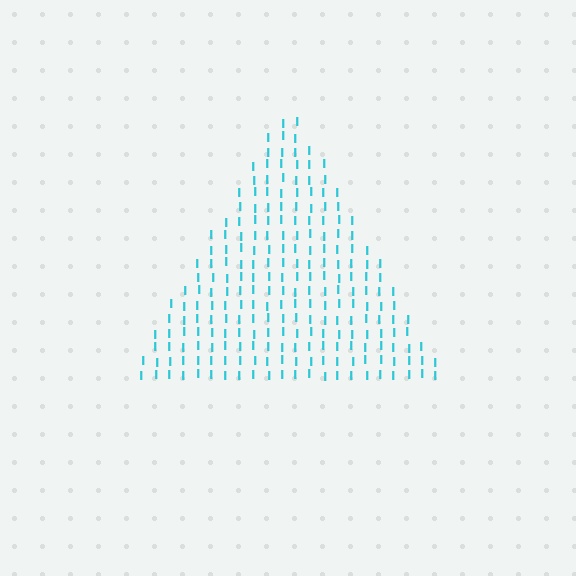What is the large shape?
The large shape is a triangle.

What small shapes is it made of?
It is made of small letter I's.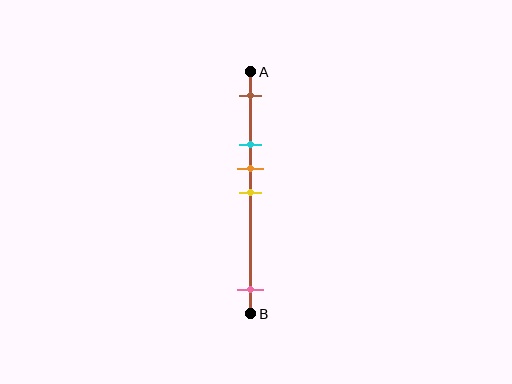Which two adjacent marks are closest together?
The orange and yellow marks are the closest adjacent pair.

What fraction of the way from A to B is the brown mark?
The brown mark is approximately 10% (0.1) of the way from A to B.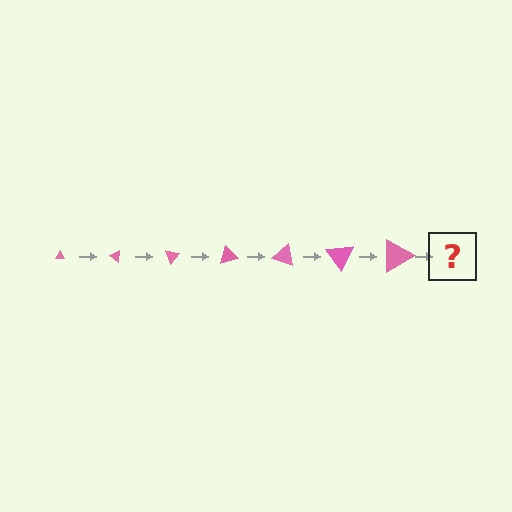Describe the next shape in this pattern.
It should be a triangle, larger than the previous one and rotated 245 degrees from the start.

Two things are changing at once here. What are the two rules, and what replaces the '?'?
The two rules are that the triangle grows larger each step and it rotates 35 degrees each step. The '?' should be a triangle, larger than the previous one and rotated 245 degrees from the start.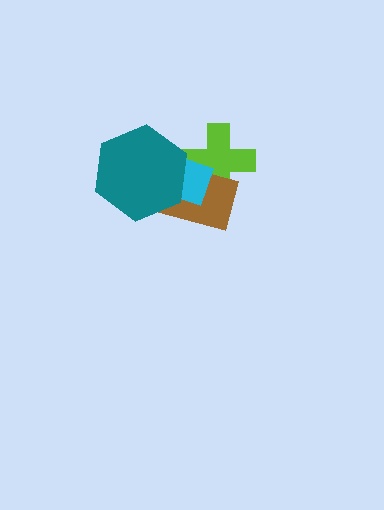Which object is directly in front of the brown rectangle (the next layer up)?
The cyan diamond is directly in front of the brown rectangle.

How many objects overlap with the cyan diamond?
3 objects overlap with the cyan diamond.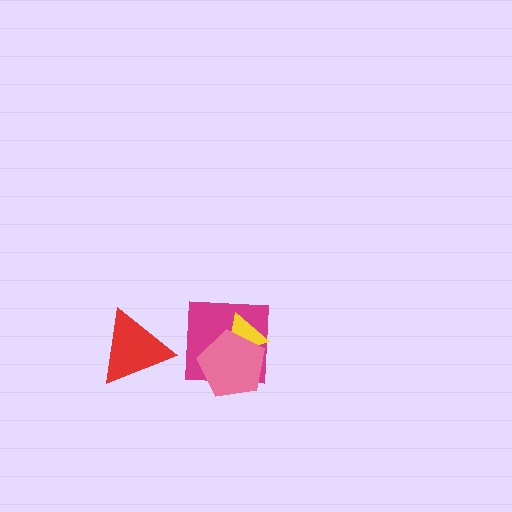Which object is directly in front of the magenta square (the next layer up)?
The yellow triangle is directly in front of the magenta square.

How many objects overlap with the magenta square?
2 objects overlap with the magenta square.